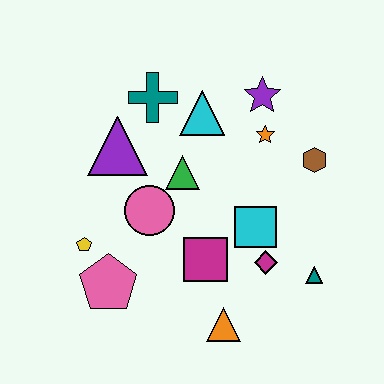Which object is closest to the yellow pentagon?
The pink pentagon is closest to the yellow pentagon.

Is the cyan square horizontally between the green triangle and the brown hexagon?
Yes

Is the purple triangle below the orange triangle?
No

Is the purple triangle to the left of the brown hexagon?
Yes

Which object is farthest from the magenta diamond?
The teal cross is farthest from the magenta diamond.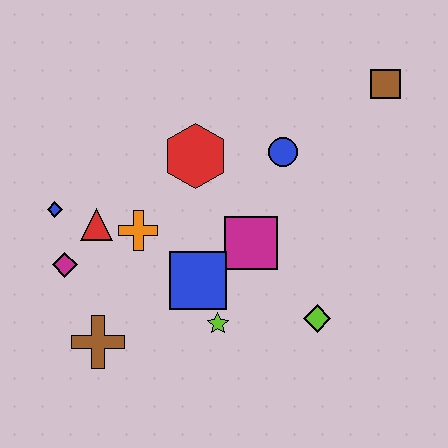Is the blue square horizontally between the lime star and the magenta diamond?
Yes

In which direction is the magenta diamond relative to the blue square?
The magenta diamond is to the left of the blue square.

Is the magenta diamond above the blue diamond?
No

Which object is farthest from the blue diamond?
The brown square is farthest from the blue diamond.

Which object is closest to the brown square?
The blue circle is closest to the brown square.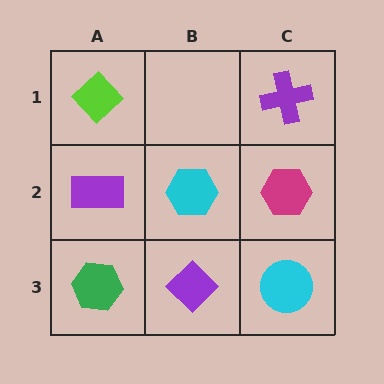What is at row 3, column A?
A green hexagon.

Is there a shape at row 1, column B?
No, that cell is empty.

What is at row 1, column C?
A purple cross.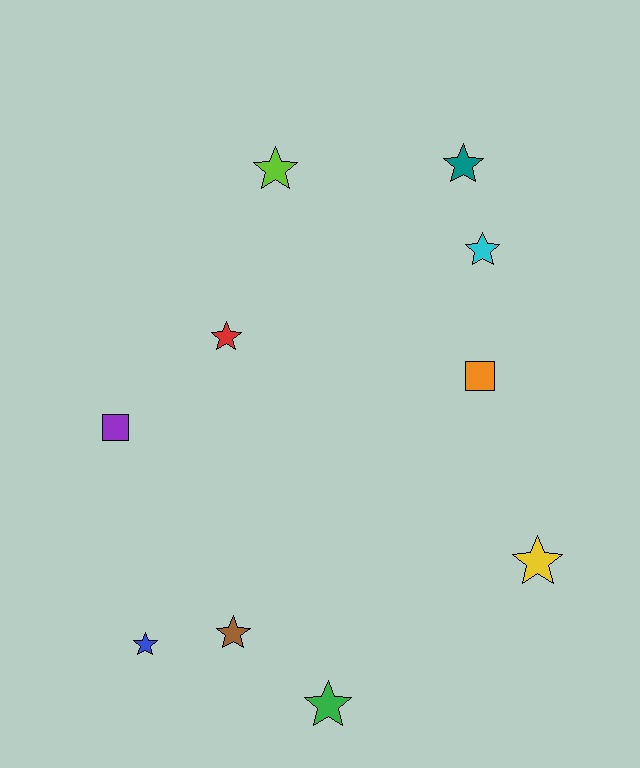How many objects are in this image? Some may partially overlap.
There are 10 objects.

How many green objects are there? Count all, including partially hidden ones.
There is 1 green object.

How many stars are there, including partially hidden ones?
There are 8 stars.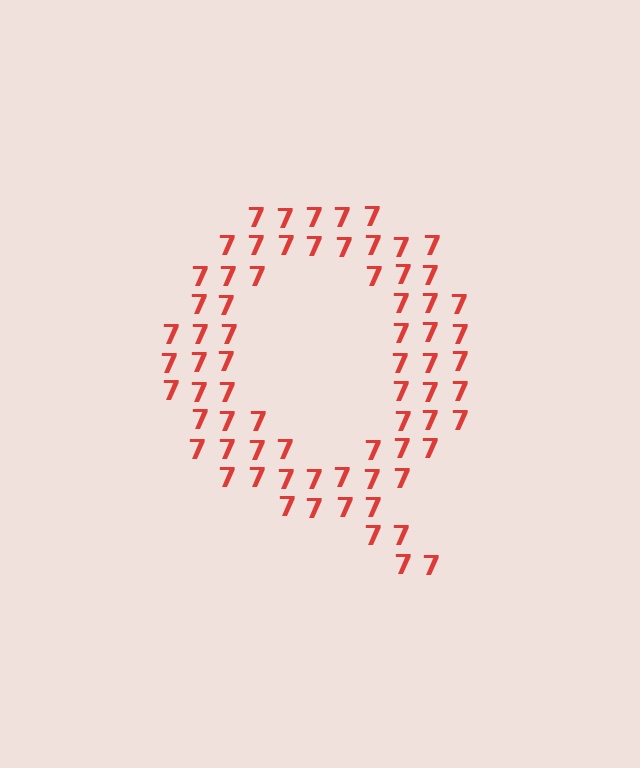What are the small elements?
The small elements are digit 7's.